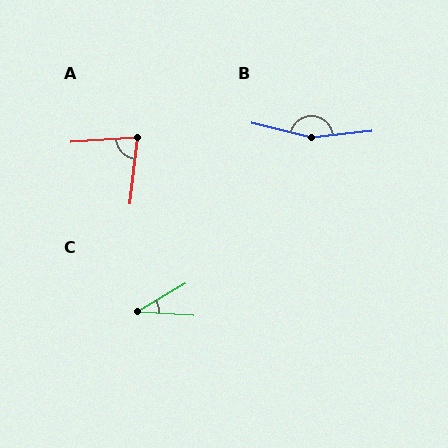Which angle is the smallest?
C, at approximately 34 degrees.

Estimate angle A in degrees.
Approximately 80 degrees.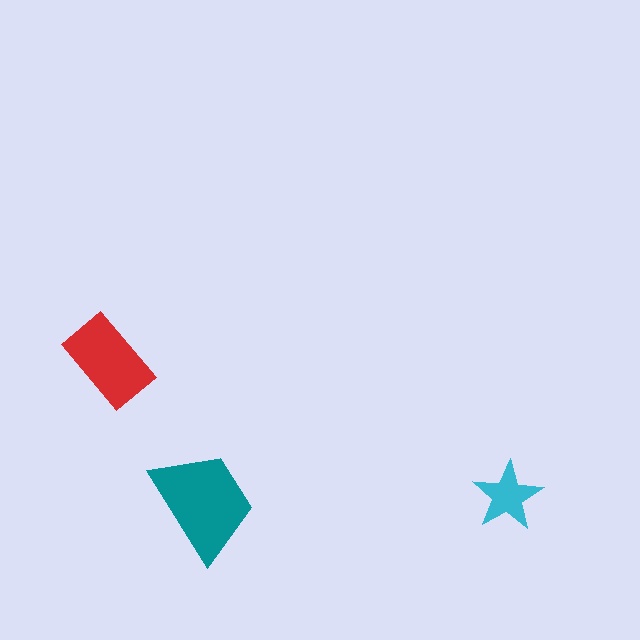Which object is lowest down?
The teal trapezoid is bottommost.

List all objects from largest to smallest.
The teal trapezoid, the red rectangle, the cyan star.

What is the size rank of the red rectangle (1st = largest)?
2nd.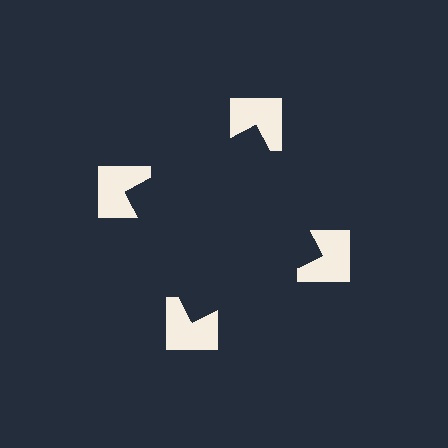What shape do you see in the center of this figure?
An illusory square — its edges are inferred from the aligned wedge cuts in the notched squares, not physically drawn.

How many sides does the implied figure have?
4 sides.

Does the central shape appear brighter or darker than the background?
It typically appears slightly darker than the background, even though no actual brightness change is drawn.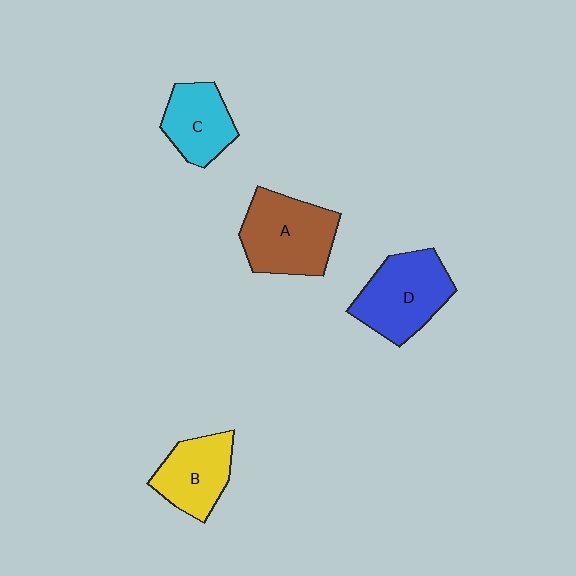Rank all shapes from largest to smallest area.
From largest to smallest: A (brown), D (blue), B (yellow), C (cyan).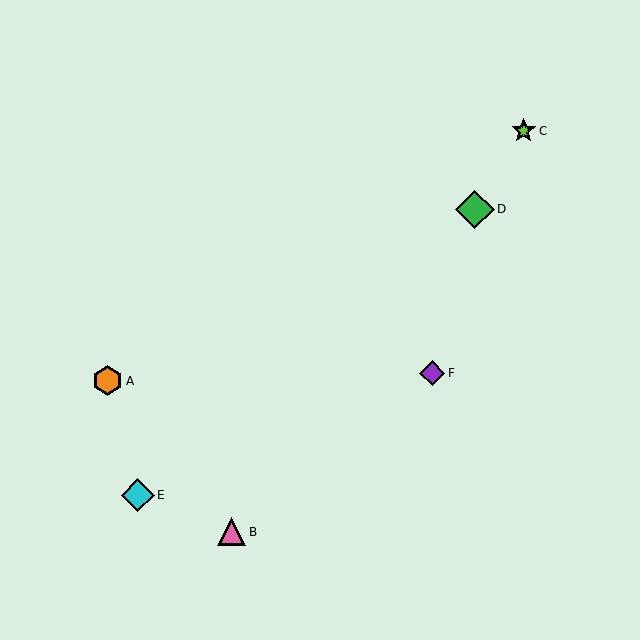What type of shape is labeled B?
Shape B is a pink triangle.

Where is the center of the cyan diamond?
The center of the cyan diamond is at (137, 495).